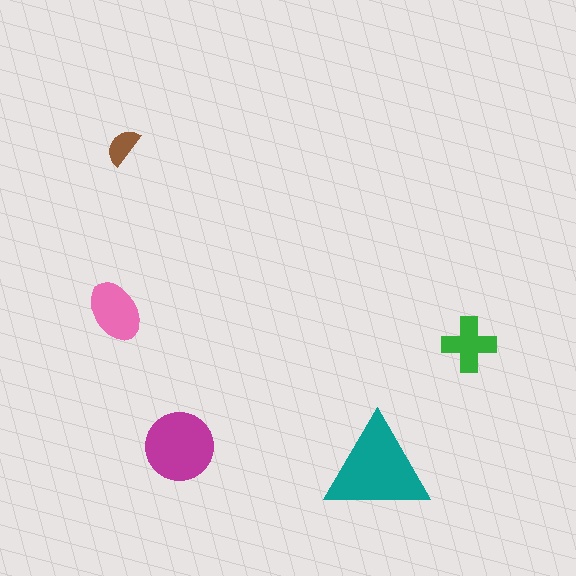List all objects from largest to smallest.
The teal triangle, the magenta circle, the pink ellipse, the green cross, the brown semicircle.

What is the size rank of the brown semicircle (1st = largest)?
5th.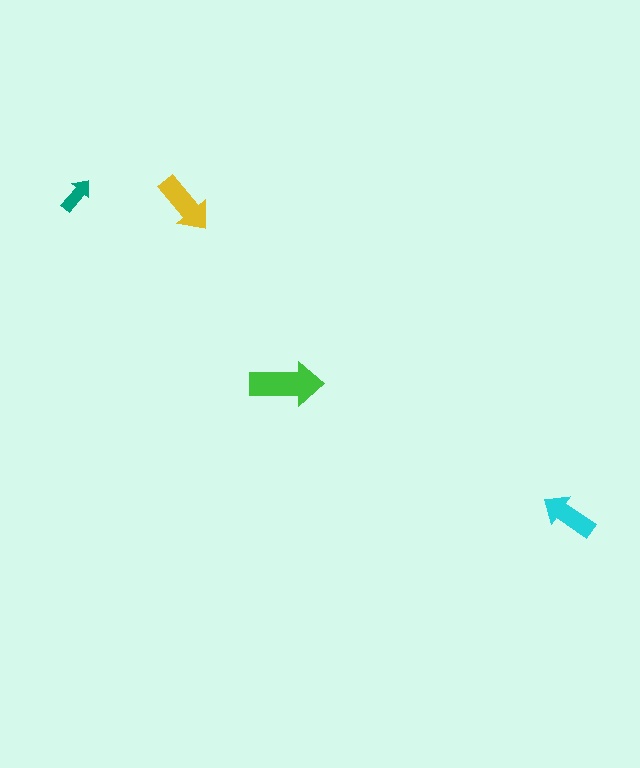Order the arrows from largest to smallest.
the green one, the yellow one, the cyan one, the teal one.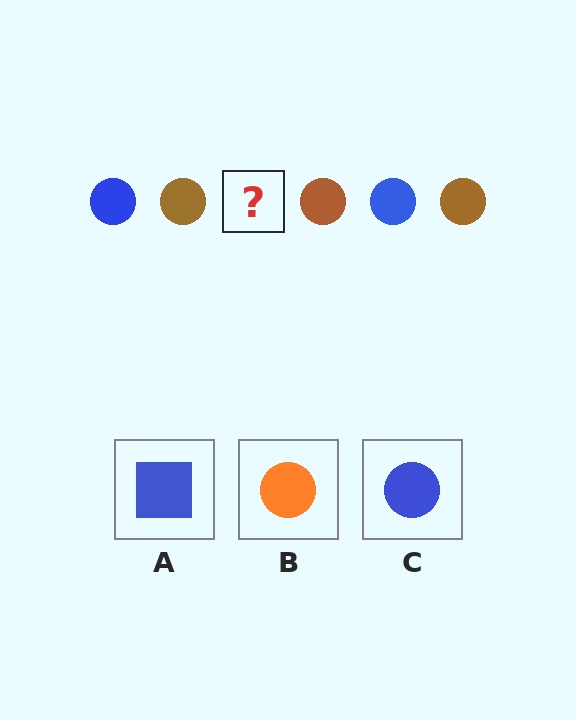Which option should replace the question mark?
Option C.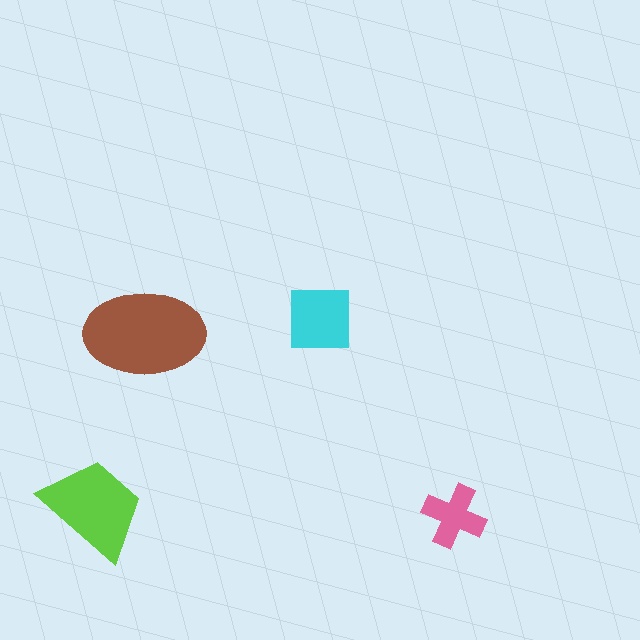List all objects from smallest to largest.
The pink cross, the cyan square, the lime trapezoid, the brown ellipse.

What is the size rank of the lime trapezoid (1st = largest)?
2nd.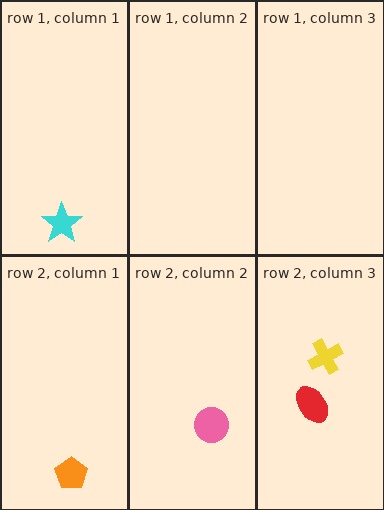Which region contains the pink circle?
The row 2, column 2 region.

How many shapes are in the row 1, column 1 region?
1.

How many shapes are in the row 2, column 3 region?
2.